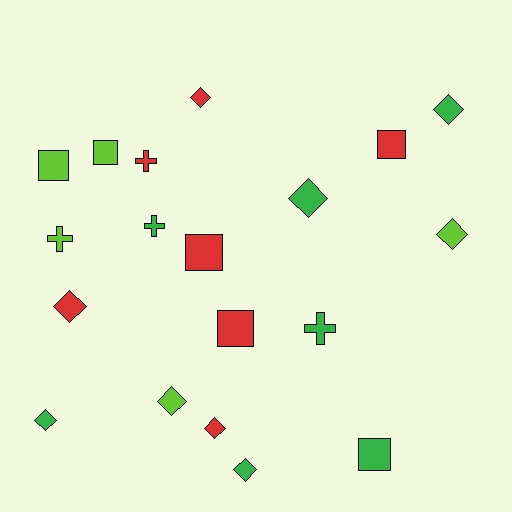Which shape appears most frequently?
Diamond, with 9 objects.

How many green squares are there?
There is 1 green square.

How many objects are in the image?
There are 19 objects.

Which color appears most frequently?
Green, with 7 objects.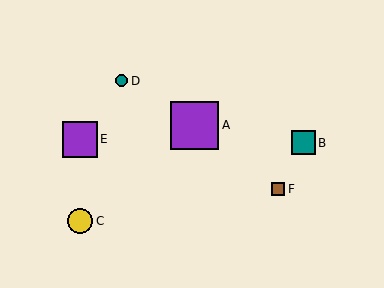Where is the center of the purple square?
The center of the purple square is at (195, 125).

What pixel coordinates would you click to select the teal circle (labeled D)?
Click at (122, 81) to select the teal circle D.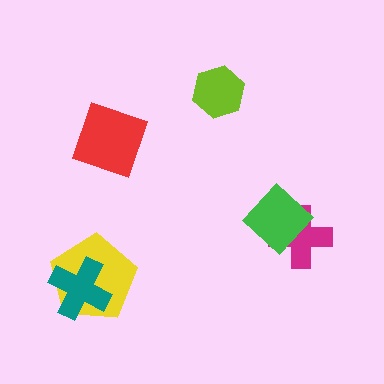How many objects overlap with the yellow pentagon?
1 object overlaps with the yellow pentagon.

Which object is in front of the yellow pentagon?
The teal cross is in front of the yellow pentagon.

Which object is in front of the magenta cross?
The green diamond is in front of the magenta cross.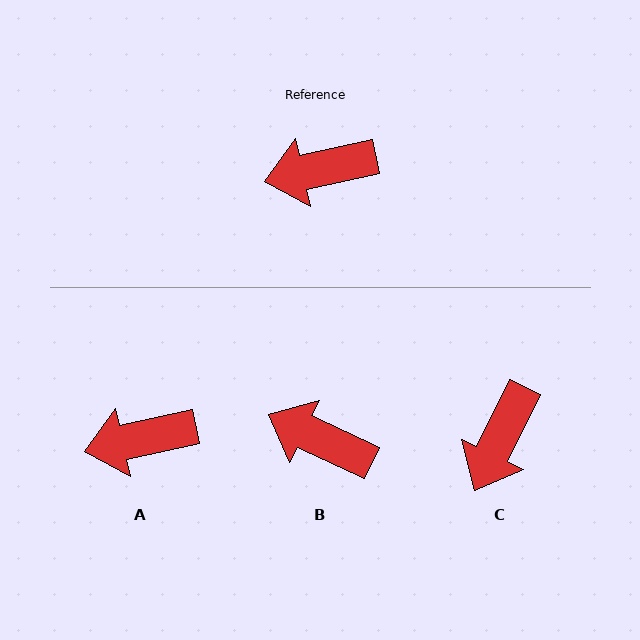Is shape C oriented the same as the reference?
No, it is off by about 51 degrees.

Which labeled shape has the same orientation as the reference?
A.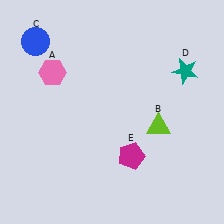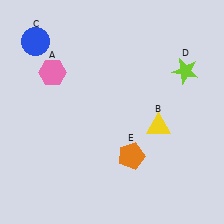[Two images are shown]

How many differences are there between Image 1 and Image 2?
There are 3 differences between the two images.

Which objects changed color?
B changed from lime to yellow. D changed from teal to lime. E changed from magenta to orange.